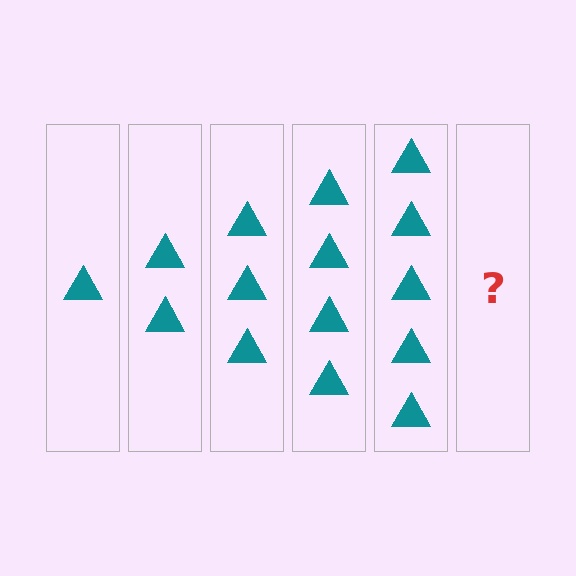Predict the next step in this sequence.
The next step is 6 triangles.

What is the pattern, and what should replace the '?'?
The pattern is that each step adds one more triangle. The '?' should be 6 triangles.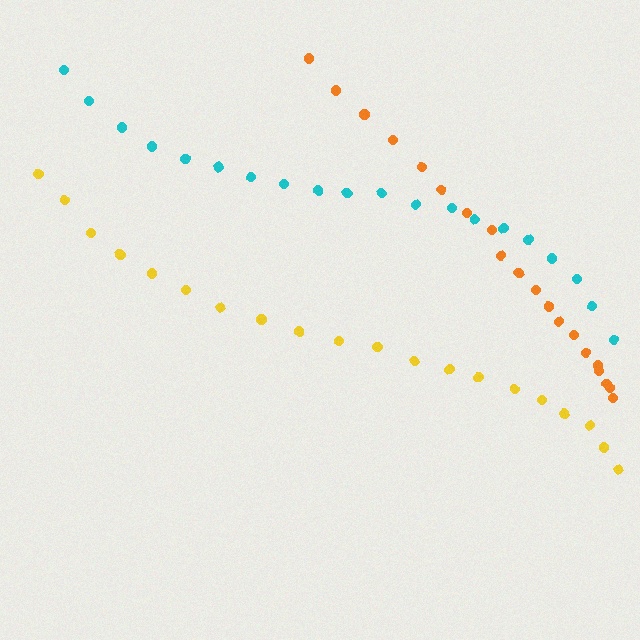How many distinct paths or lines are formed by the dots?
There are 3 distinct paths.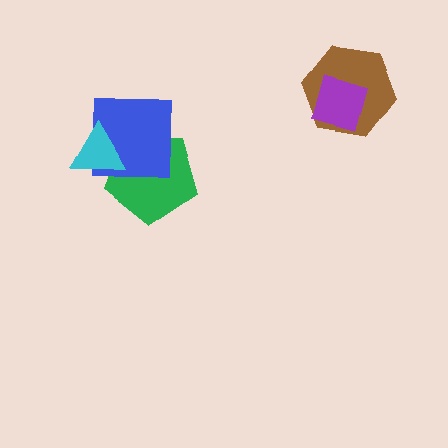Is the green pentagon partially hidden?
Yes, it is partially covered by another shape.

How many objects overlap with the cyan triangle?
2 objects overlap with the cyan triangle.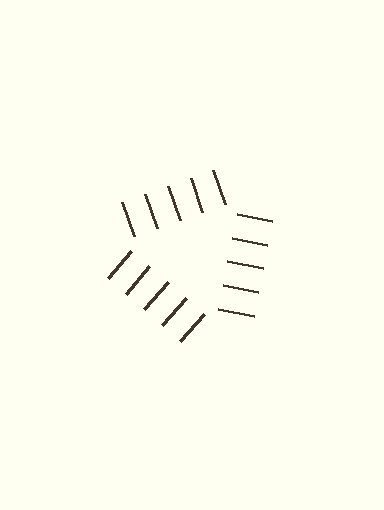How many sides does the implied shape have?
3 sides — the line-ends trace a triangle.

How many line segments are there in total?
15 — 5 along each of the 3 edges.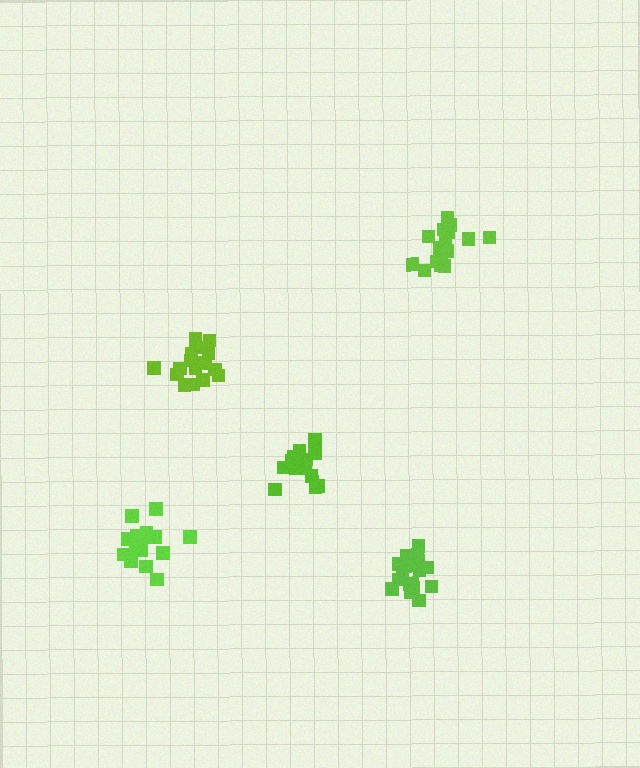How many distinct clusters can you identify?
There are 5 distinct clusters.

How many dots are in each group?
Group 1: 20 dots, Group 2: 15 dots, Group 3: 18 dots, Group 4: 17 dots, Group 5: 18 dots (88 total).